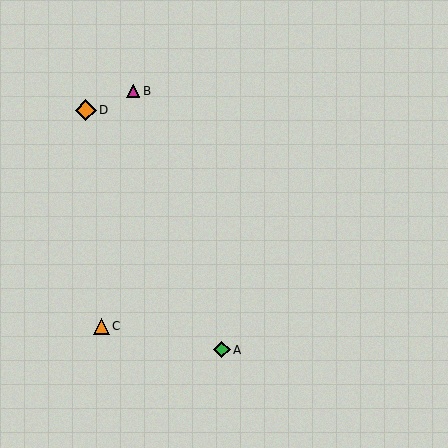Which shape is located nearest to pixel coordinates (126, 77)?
The magenta triangle (labeled B) at (133, 91) is nearest to that location.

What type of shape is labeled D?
Shape D is an orange diamond.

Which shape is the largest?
The orange diamond (labeled D) is the largest.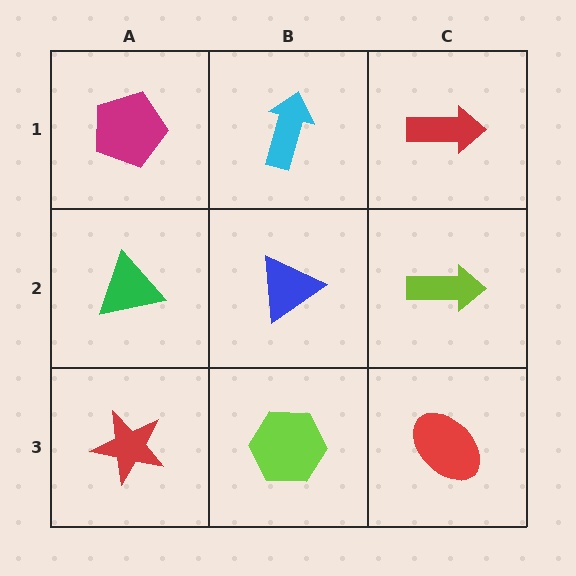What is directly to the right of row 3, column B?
A red ellipse.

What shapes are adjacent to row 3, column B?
A blue triangle (row 2, column B), a red star (row 3, column A), a red ellipse (row 3, column C).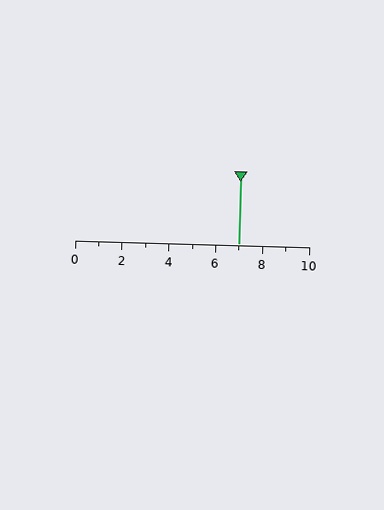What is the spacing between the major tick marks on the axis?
The major ticks are spaced 2 apart.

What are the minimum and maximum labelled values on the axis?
The axis runs from 0 to 10.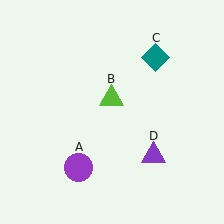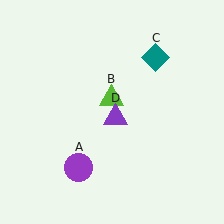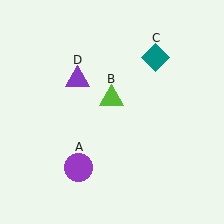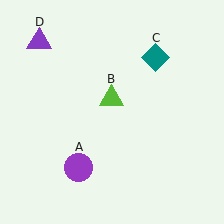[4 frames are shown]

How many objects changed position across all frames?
1 object changed position: purple triangle (object D).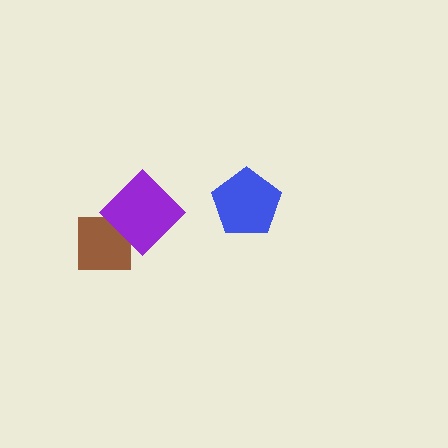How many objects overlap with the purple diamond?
1 object overlaps with the purple diamond.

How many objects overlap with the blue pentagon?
0 objects overlap with the blue pentagon.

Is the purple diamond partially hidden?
No, no other shape covers it.